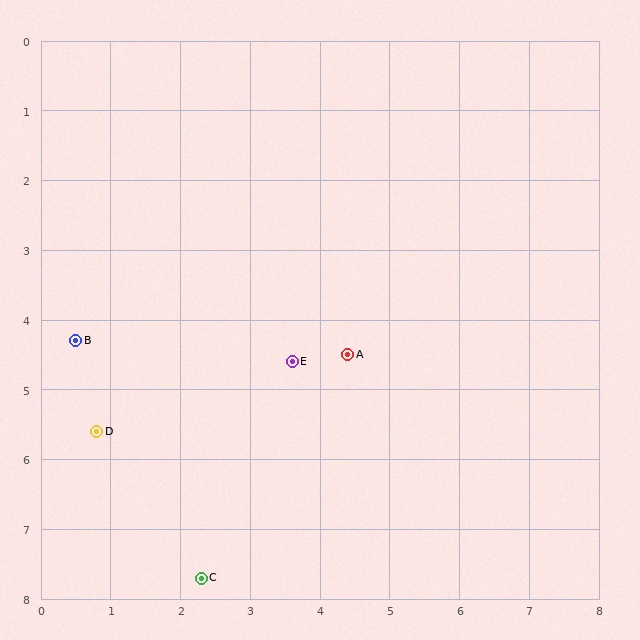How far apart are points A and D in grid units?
Points A and D are about 3.8 grid units apart.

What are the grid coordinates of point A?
Point A is at approximately (4.4, 4.5).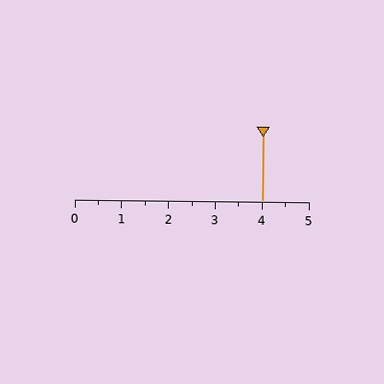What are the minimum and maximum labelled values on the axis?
The axis runs from 0 to 5.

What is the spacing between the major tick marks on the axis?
The major ticks are spaced 1 apart.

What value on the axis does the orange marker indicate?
The marker indicates approximately 4.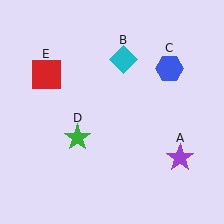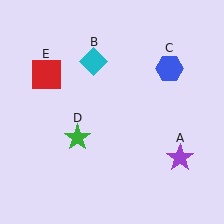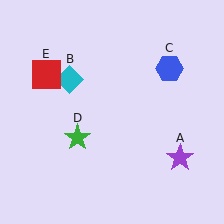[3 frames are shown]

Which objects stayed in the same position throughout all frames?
Purple star (object A) and blue hexagon (object C) and green star (object D) and red square (object E) remained stationary.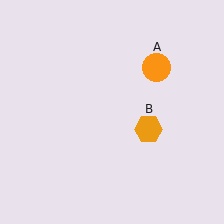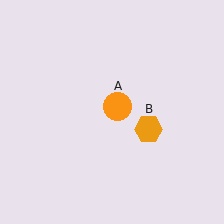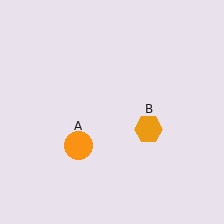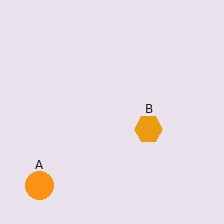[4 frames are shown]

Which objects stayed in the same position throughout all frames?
Orange hexagon (object B) remained stationary.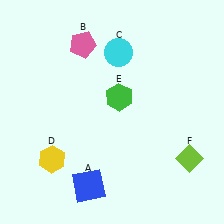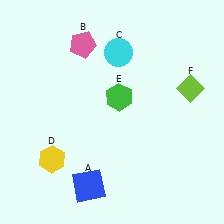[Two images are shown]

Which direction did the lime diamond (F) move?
The lime diamond (F) moved up.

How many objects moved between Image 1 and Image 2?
1 object moved between the two images.